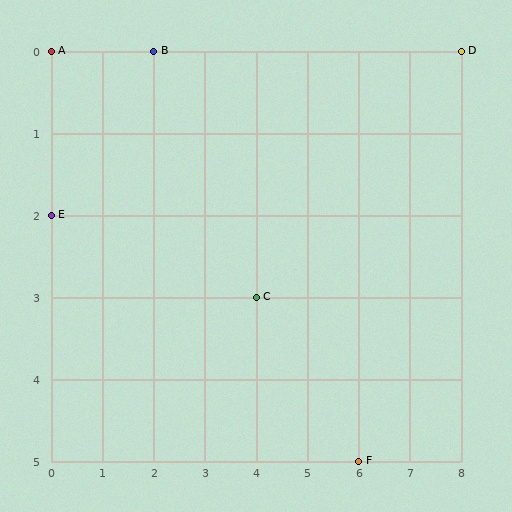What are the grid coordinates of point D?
Point D is at grid coordinates (8, 0).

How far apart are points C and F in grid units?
Points C and F are 2 columns and 2 rows apart (about 2.8 grid units diagonally).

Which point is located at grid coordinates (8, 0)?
Point D is at (8, 0).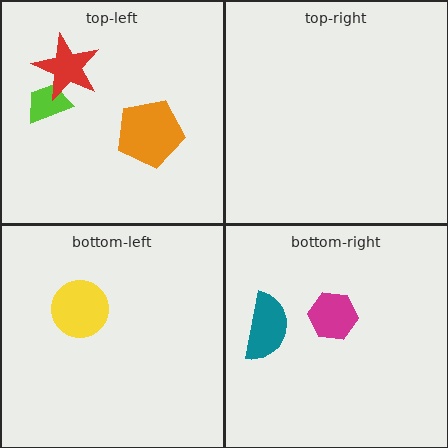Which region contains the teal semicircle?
The bottom-right region.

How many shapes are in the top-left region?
3.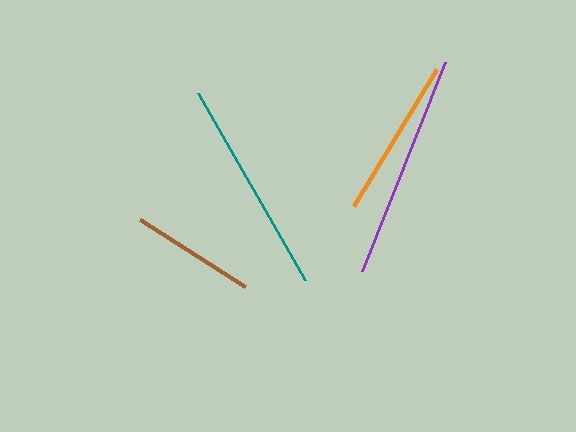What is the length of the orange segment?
The orange segment is approximately 160 pixels long.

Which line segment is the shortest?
The brown line is the shortest at approximately 125 pixels.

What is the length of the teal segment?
The teal segment is approximately 215 pixels long.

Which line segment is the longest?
The purple line is the longest at approximately 225 pixels.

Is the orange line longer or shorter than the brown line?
The orange line is longer than the brown line.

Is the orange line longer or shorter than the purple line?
The purple line is longer than the orange line.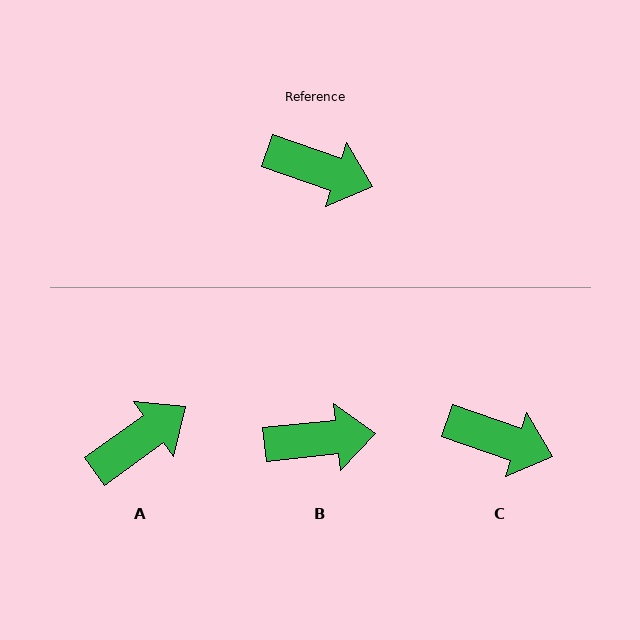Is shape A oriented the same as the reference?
No, it is off by about 55 degrees.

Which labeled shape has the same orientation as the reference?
C.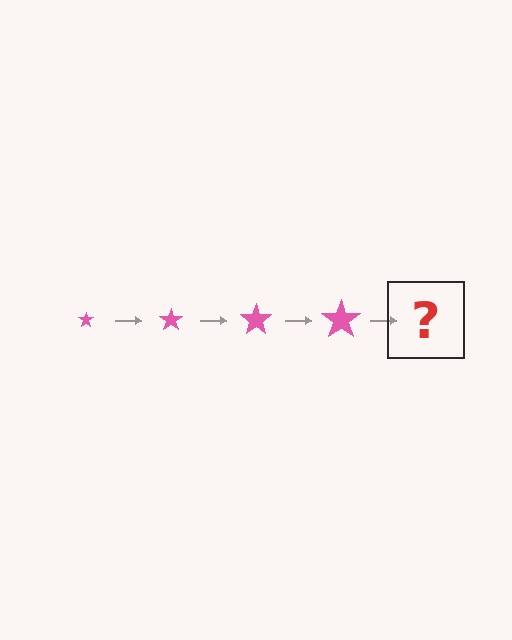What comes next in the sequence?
The next element should be a pink star, larger than the previous one.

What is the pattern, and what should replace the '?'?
The pattern is that the star gets progressively larger each step. The '?' should be a pink star, larger than the previous one.